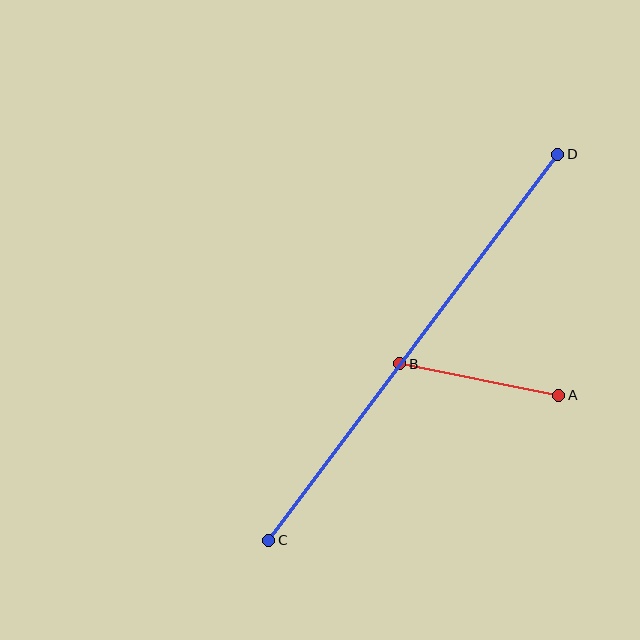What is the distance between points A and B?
The distance is approximately 162 pixels.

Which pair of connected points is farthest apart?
Points C and D are farthest apart.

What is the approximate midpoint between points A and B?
The midpoint is at approximately (479, 380) pixels.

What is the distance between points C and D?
The distance is approximately 482 pixels.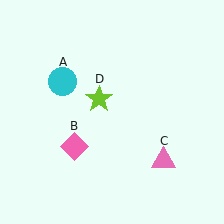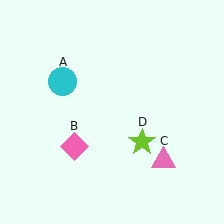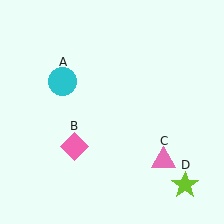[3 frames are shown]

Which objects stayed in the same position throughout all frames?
Cyan circle (object A) and pink diamond (object B) and pink triangle (object C) remained stationary.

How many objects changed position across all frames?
1 object changed position: lime star (object D).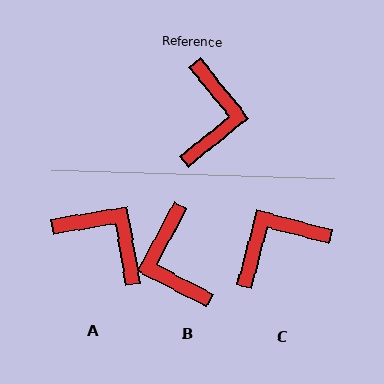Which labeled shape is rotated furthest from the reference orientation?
B, about 157 degrees away.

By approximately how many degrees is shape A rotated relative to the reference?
Approximately 61 degrees counter-clockwise.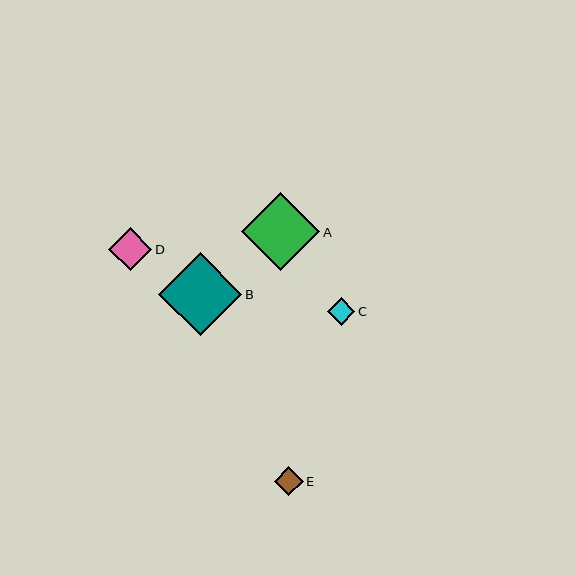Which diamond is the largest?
Diamond B is the largest with a size of approximately 83 pixels.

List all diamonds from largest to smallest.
From largest to smallest: B, A, D, E, C.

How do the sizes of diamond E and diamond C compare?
Diamond E and diamond C are approximately the same size.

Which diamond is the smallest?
Diamond C is the smallest with a size of approximately 27 pixels.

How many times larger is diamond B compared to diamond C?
Diamond B is approximately 3.1 times the size of diamond C.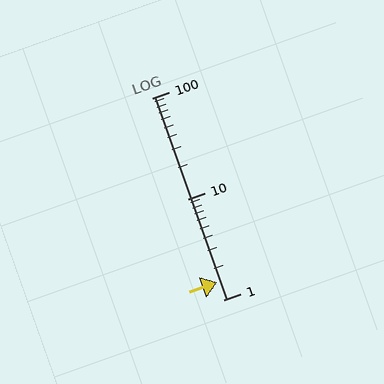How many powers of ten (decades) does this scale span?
The scale spans 2 decades, from 1 to 100.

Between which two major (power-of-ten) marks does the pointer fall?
The pointer is between 1 and 10.